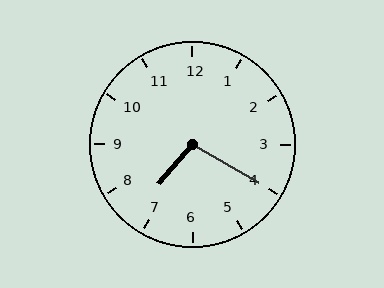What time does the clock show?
7:20.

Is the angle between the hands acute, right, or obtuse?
It is obtuse.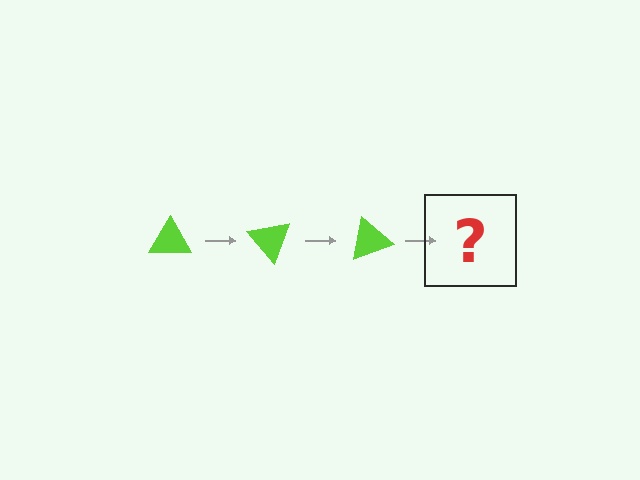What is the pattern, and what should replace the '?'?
The pattern is that the triangle rotates 50 degrees each step. The '?' should be a lime triangle rotated 150 degrees.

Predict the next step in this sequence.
The next step is a lime triangle rotated 150 degrees.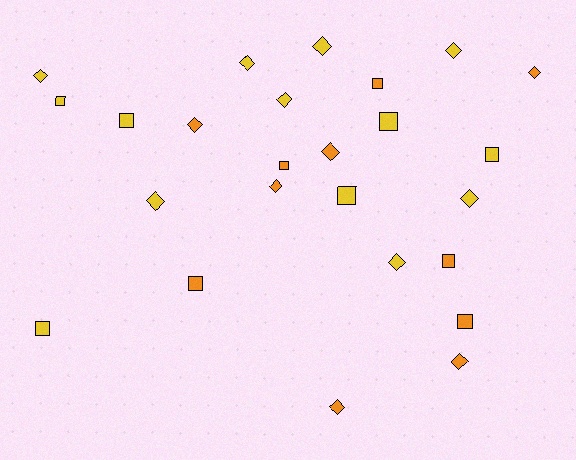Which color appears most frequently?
Yellow, with 14 objects.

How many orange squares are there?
There are 5 orange squares.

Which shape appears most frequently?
Diamond, with 14 objects.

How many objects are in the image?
There are 25 objects.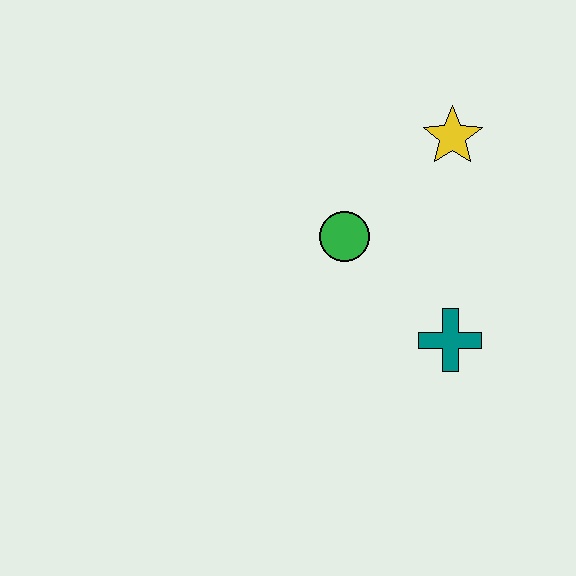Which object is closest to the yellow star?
The green circle is closest to the yellow star.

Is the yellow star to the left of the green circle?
No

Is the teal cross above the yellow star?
No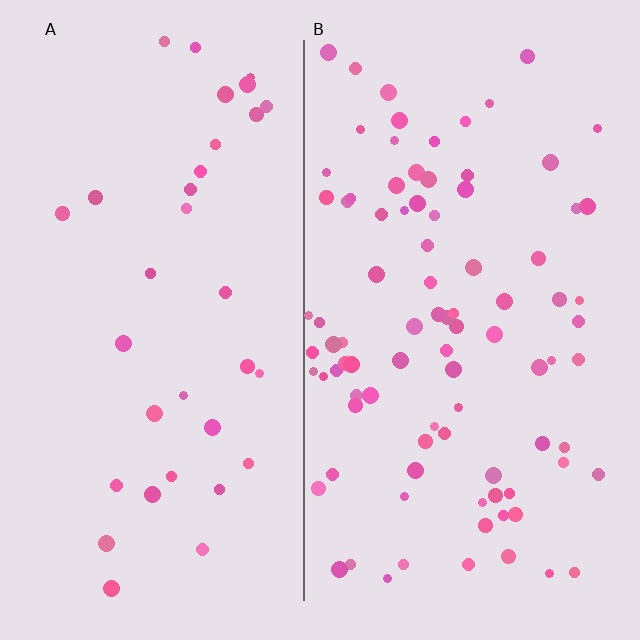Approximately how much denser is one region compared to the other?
Approximately 2.7× — region B over region A.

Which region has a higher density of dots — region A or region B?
B (the right).